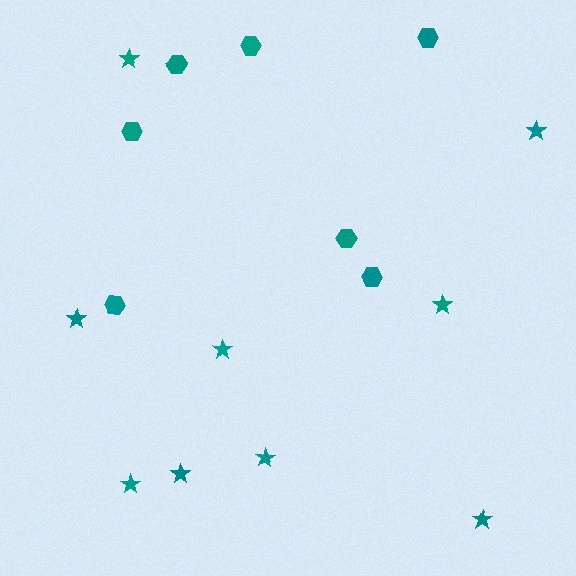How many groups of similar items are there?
There are 2 groups: one group of hexagons (7) and one group of stars (9).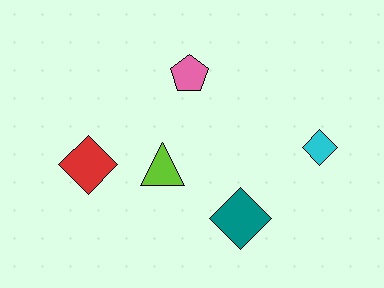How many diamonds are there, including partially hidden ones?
There are 3 diamonds.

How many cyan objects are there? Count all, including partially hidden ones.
There is 1 cyan object.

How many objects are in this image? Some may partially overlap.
There are 5 objects.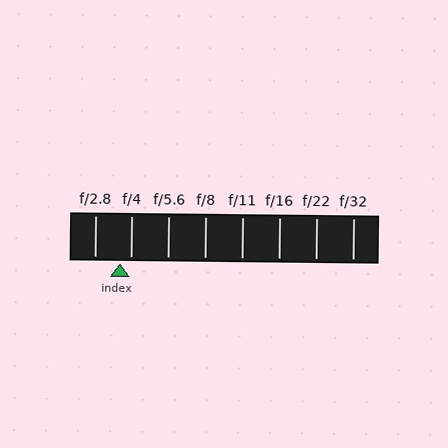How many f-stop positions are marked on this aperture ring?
There are 8 f-stop positions marked.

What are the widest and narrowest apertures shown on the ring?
The widest aperture shown is f/2.8 and the narrowest is f/32.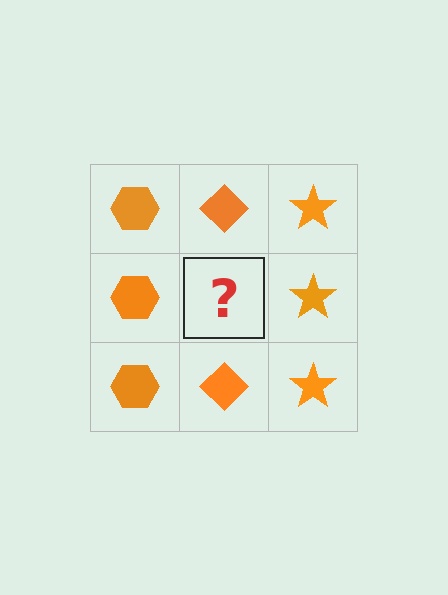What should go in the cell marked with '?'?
The missing cell should contain an orange diamond.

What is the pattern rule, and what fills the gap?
The rule is that each column has a consistent shape. The gap should be filled with an orange diamond.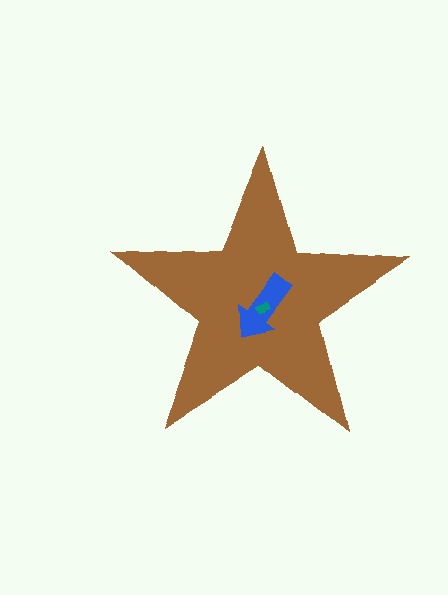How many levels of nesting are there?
3.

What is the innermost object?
The teal rectangle.